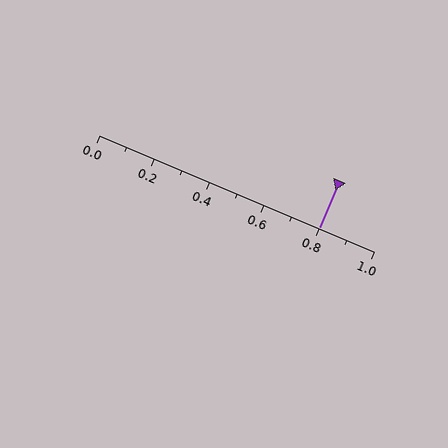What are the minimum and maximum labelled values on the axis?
The axis runs from 0.0 to 1.0.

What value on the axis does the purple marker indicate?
The marker indicates approximately 0.8.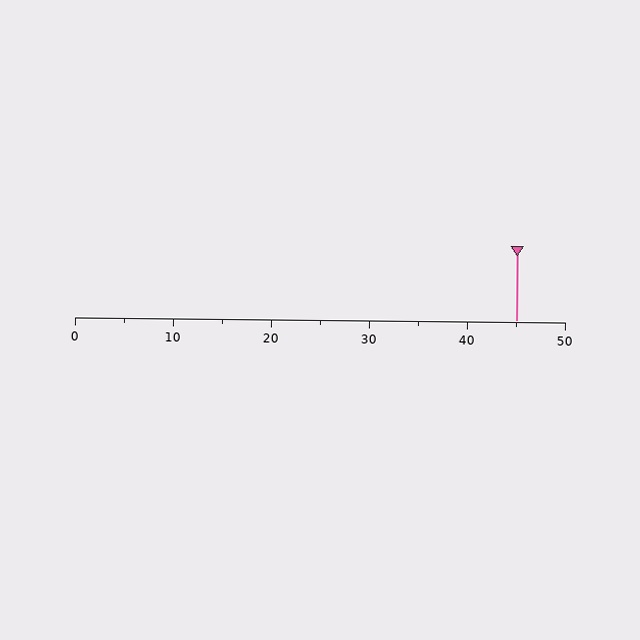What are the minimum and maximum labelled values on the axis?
The axis runs from 0 to 50.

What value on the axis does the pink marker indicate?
The marker indicates approximately 45.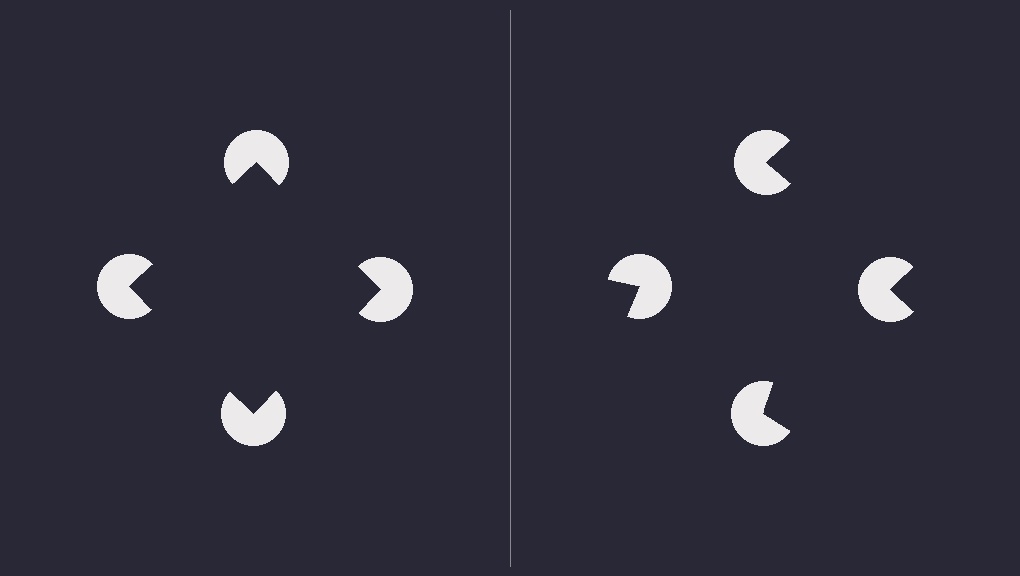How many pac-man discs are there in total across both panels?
8 — 4 on each side.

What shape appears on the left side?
An illusory square.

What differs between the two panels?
The pac-man discs are positioned identically on both sides; only the wedge orientations differ. On the left they align to a square; on the right they are misaligned.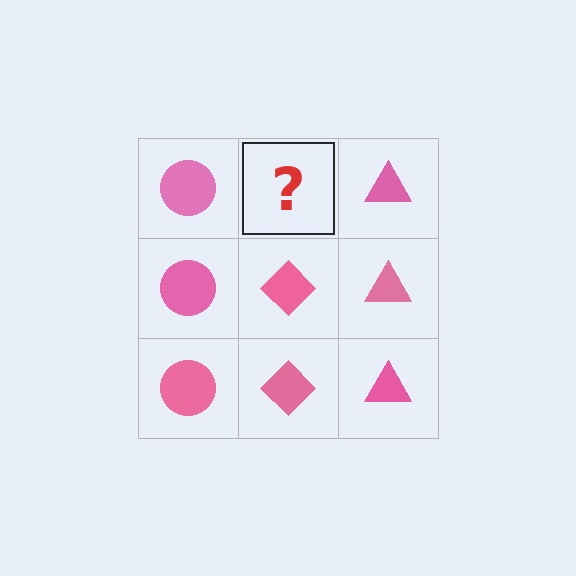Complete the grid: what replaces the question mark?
The question mark should be replaced with a pink diamond.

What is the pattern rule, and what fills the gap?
The rule is that each column has a consistent shape. The gap should be filled with a pink diamond.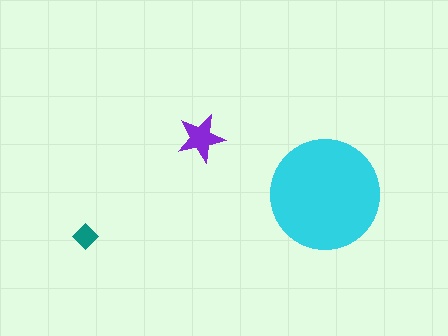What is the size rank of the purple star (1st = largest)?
2nd.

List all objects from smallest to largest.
The teal diamond, the purple star, the cyan circle.